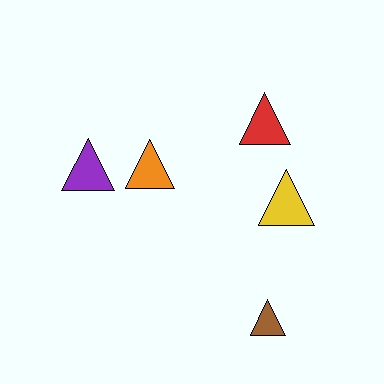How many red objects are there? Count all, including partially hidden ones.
There is 1 red object.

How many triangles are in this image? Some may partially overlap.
There are 5 triangles.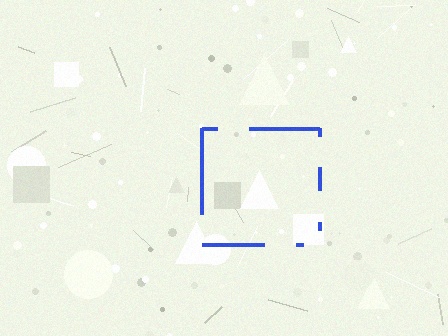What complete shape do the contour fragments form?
The contour fragments form a square.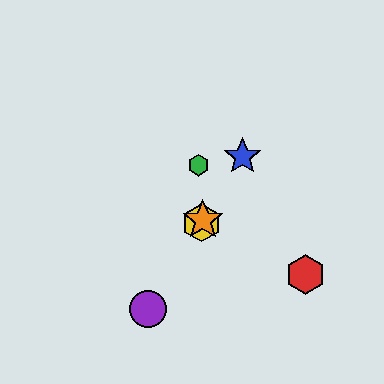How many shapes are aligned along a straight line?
4 shapes (the blue star, the yellow hexagon, the purple circle, the orange star) are aligned along a straight line.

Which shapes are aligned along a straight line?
The blue star, the yellow hexagon, the purple circle, the orange star are aligned along a straight line.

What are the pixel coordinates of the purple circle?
The purple circle is at (148, 309).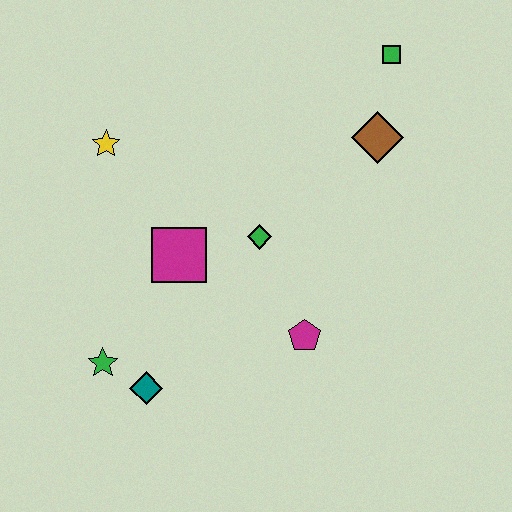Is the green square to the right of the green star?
Yes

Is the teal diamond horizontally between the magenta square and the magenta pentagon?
No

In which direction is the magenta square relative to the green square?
The magenta square is to the left of the green square.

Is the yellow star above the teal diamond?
Yes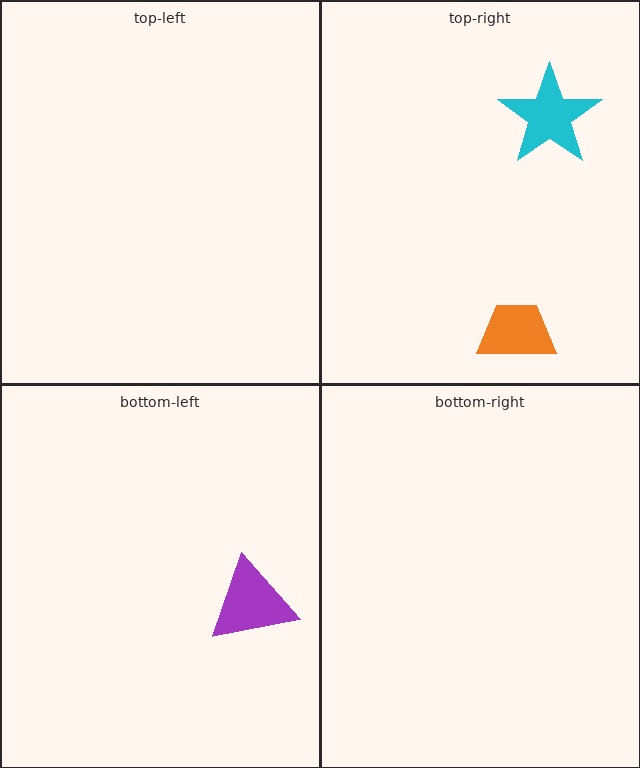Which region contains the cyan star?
The top-right region.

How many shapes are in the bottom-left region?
1.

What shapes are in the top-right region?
The orange trapezoid, the cyan star.